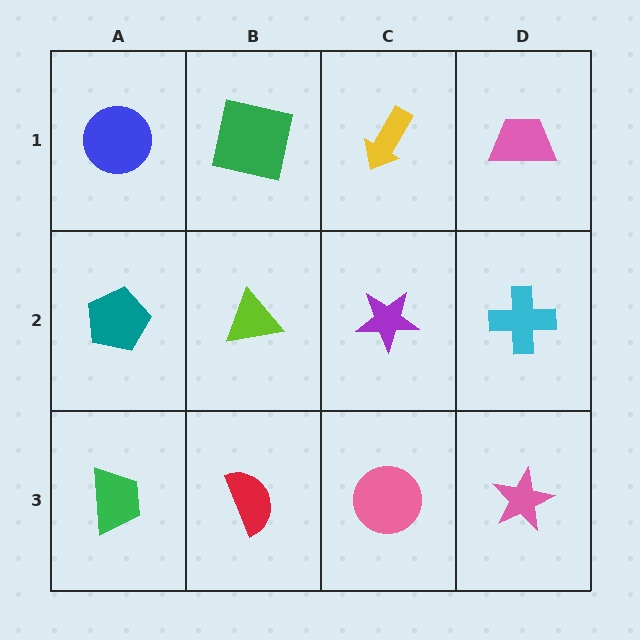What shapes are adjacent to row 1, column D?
A cyan cross (row 2, column D), a yellow arrow (row 1, column C).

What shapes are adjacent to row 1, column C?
A purple star (row 2, column C), a green square (row 1, column B), a pink trapezoid (row 1, column D).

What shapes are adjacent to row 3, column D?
A cyan cross (row 2, column D), a pink circle (row 3, column C).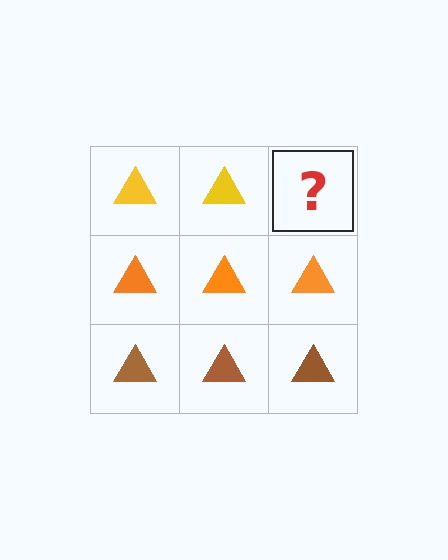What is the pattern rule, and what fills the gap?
The rule is that each row has a consistent color. The gap should be filled with a yellow triangle.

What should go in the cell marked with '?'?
The missing cell should contain a yellow triangle.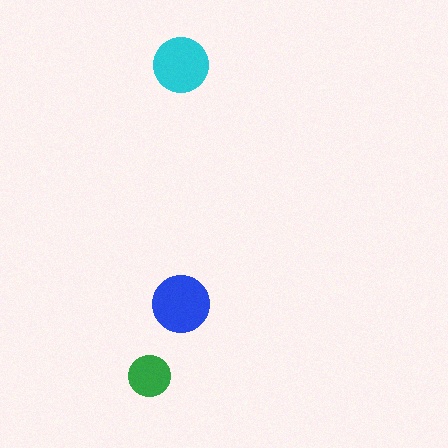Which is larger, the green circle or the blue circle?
The blue one.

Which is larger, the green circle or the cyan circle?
The cyan one.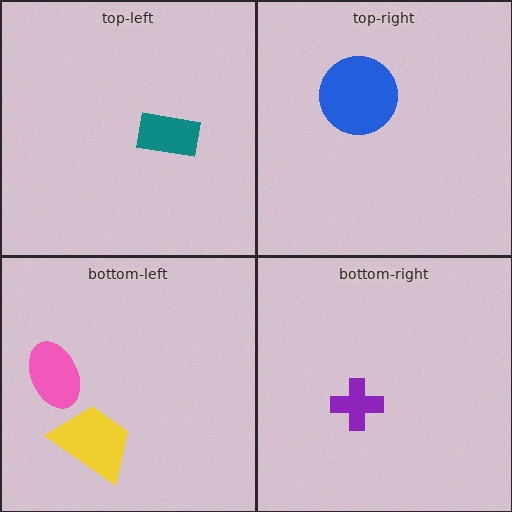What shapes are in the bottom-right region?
The purple cross.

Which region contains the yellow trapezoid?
The bottom-left region.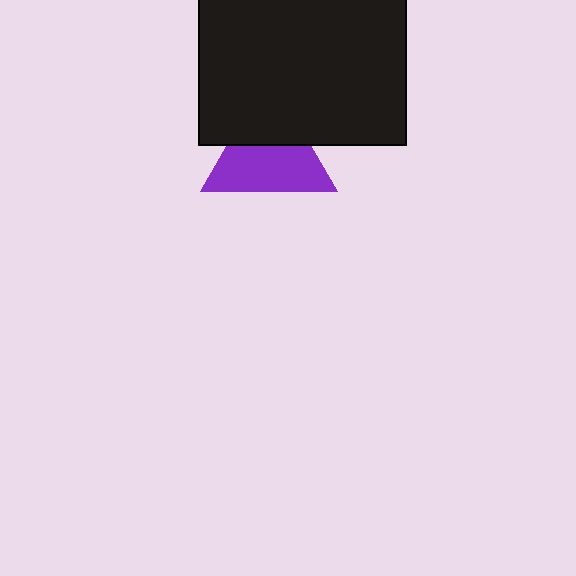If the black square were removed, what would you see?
You would see the complete purple triangle.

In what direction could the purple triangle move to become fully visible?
The purple triangle could move down. That would shift it out from behind the black square entirely.